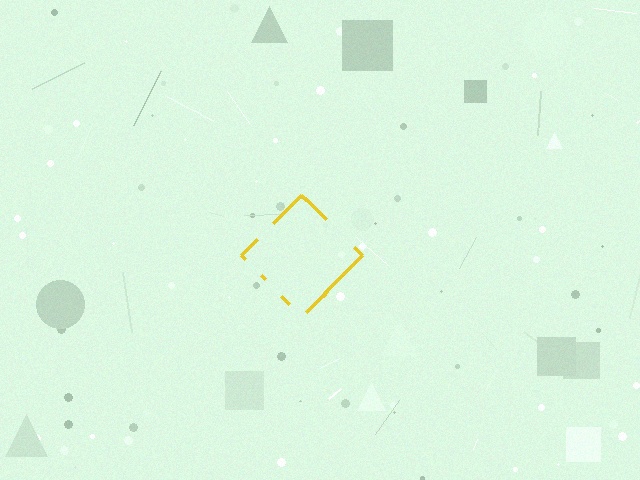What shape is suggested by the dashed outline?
The dashed outline suggests a diamond.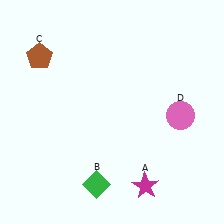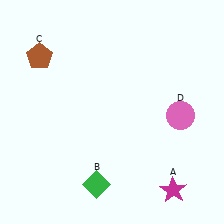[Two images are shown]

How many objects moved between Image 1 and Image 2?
1 object moved between the two images.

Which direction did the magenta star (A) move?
The magenta star (A) moved right.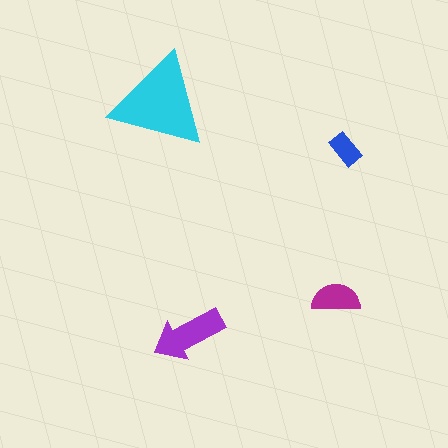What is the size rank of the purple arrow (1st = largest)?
2nd.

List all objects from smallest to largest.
The blue rectangle, the magenta semicircle, the purple arrow, the cyan triangle.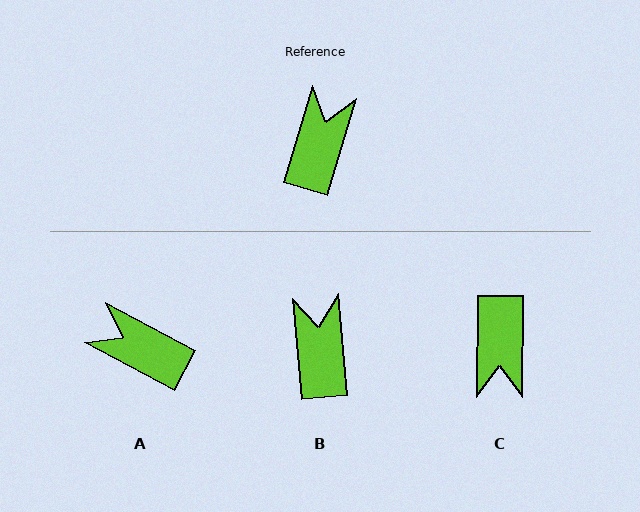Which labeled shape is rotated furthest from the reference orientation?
C, about 164 degrees away.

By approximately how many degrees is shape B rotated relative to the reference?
Approximately 22 degrees counter-clockwise.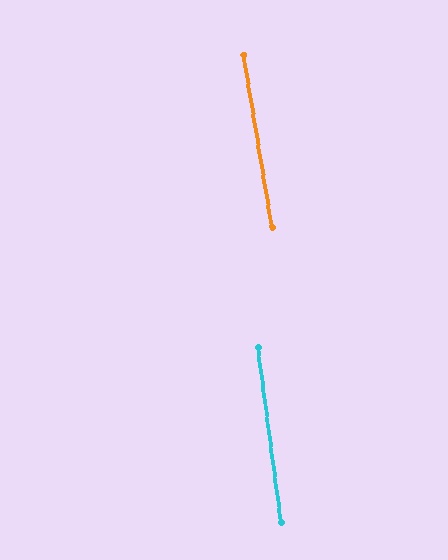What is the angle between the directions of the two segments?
Approximately 2 degrees.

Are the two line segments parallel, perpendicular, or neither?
Parallel — their directions differ by only 1.6°.